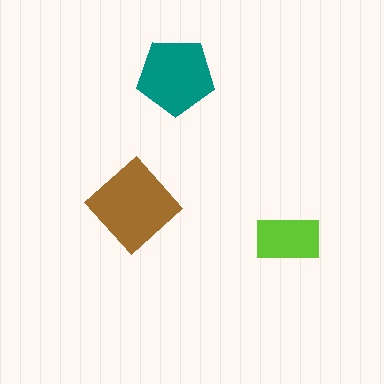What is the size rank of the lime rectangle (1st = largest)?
3rd.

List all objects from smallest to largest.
The lime rectangle, the teal pentagon, the brown diamond.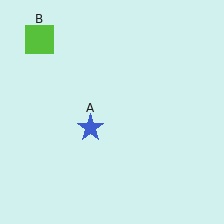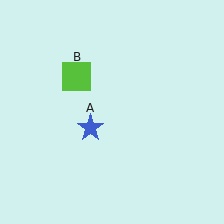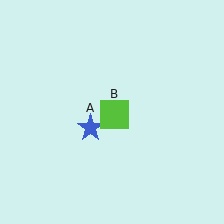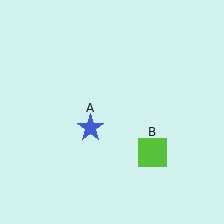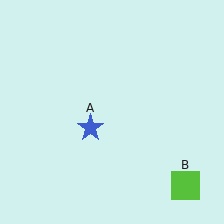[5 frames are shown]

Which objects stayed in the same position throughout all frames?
Blue star (object A) remained stationary.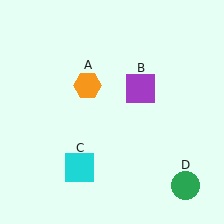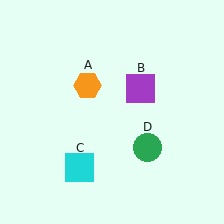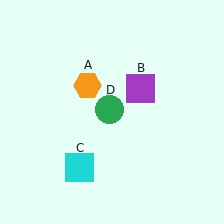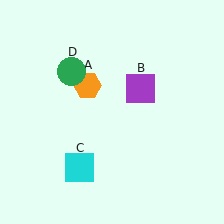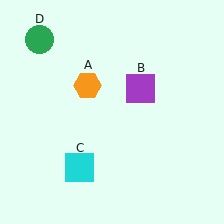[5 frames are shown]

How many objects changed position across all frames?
1 object changed position: green circle (object D).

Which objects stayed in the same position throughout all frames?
Orange hexagon (object A) and purple square (object B) and cyan square (object C) remained stationary.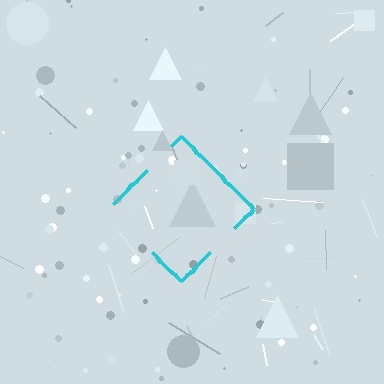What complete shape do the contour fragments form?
The contour fragments form a diamond.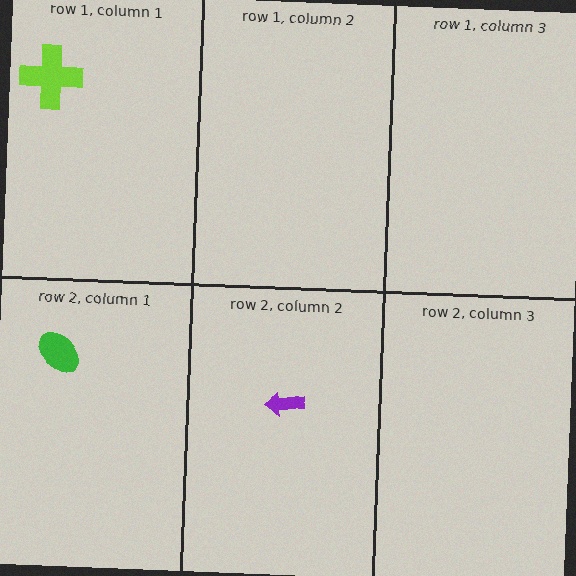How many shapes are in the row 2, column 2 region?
1.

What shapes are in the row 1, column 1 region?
The lime cross.